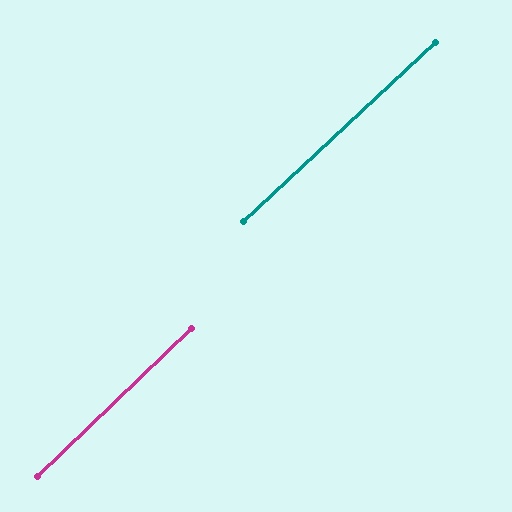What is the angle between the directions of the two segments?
Approximately 1 degree.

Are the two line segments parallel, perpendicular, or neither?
Parallel — their directions differ by only 0.7°.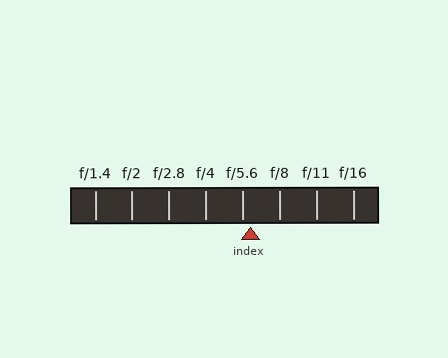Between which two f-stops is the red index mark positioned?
The index mark is between f/5.6 and f/8.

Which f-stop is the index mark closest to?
The index mark is closest to f/5.6.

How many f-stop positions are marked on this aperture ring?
There are 8 f-stop positions marked.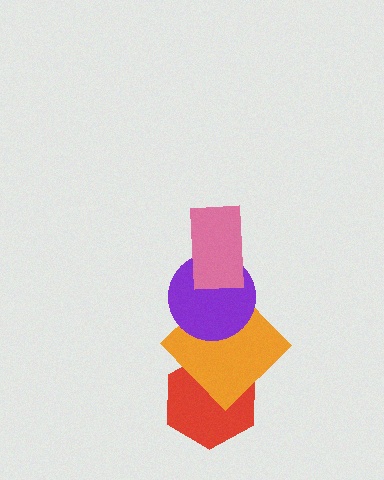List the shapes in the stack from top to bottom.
From top to bottom: the pink rectangle, the purple circle, the orange diamond, the red hexagon.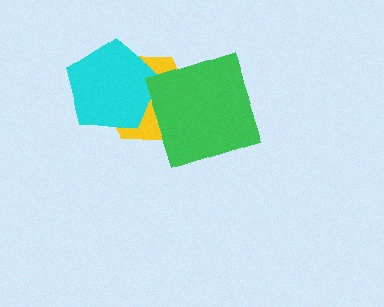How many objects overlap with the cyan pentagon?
1 object overlaps with the cyan pentagon.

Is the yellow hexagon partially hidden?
Yes, it is partially covered by another shape.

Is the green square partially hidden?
No, no other shape covers it.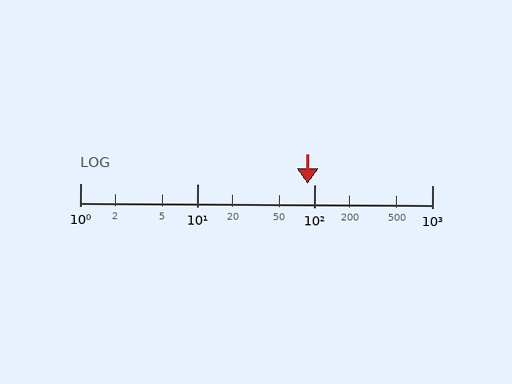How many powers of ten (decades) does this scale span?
The scale spans 3 decades, from 1 to 1000.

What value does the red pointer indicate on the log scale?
The pointer indicates approximately 87.